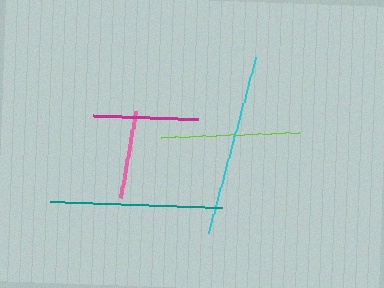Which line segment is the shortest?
The pink line is the shortest at approximately 88 pixels.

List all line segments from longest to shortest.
From longest to shortest: cyan, teal, lime, magenta, pink.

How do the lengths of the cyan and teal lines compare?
The cyan and teal lines are approximately the same length.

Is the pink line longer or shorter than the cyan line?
The cyan line is longer than the pink line.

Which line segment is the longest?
The cyan line is the longest at approximately 182 pixels.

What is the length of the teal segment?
The teal segment is approximately 172 pixels long.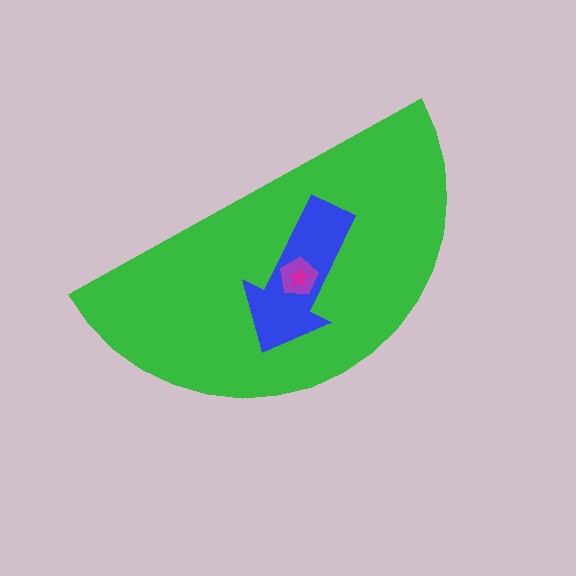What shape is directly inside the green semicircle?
The blue arrow.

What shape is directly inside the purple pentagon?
The magenta star.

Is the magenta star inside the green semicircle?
Yes.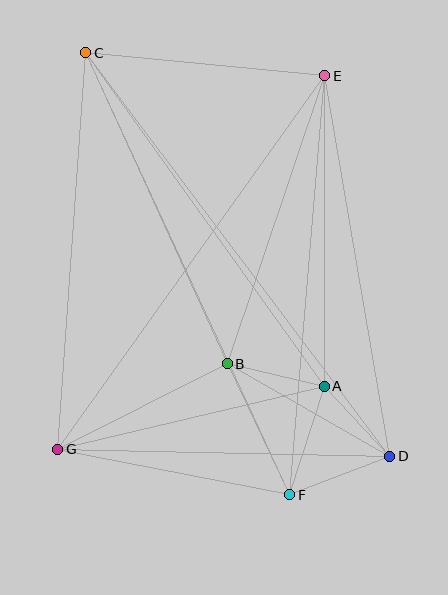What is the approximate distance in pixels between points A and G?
The distance between A and G is approximately 274 pixels.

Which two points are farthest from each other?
Points C and D are farthest from each other.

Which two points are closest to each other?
Points A and D are closest to each other.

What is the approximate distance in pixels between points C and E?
The distance between C and E is approximately 240 pixels.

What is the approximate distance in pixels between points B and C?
The distance between B and C is approximately 342 pixels.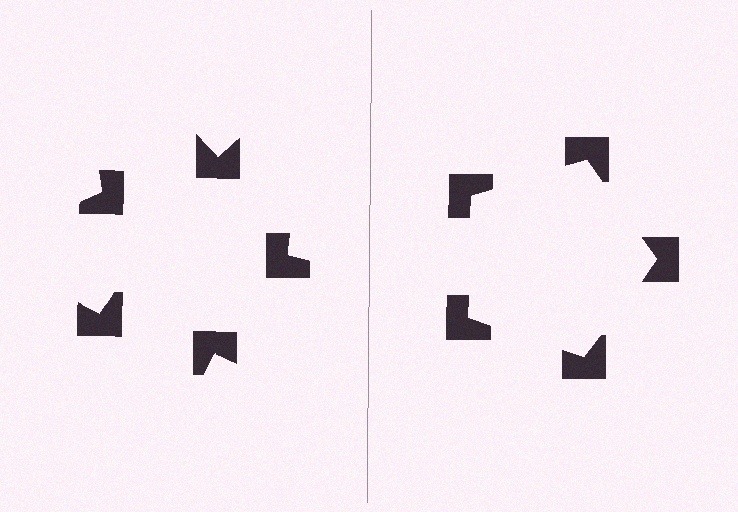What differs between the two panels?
The notched squares are positioned identically on both sides; only the wedge orientations differ. On the right they align to a pentagon; on the left they are misaligned.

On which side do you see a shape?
An illusory pentagon appears on the right side. On the left side the wedge cuts are rotated, so no coherent shape forms.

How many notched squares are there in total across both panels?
10 — 5 on each side.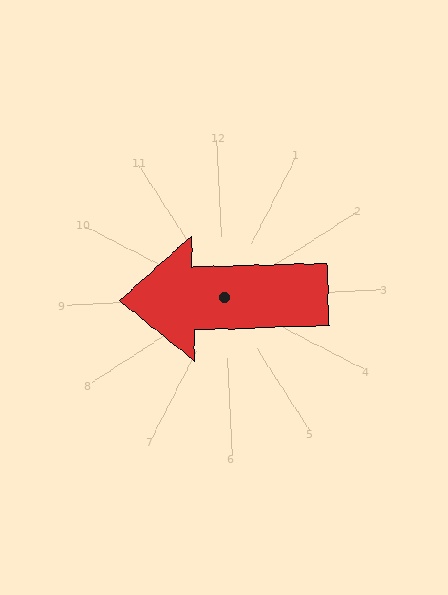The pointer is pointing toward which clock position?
Roughly 9 o'clock.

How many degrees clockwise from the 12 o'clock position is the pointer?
Approximately 271 degrees.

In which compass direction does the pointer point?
West.